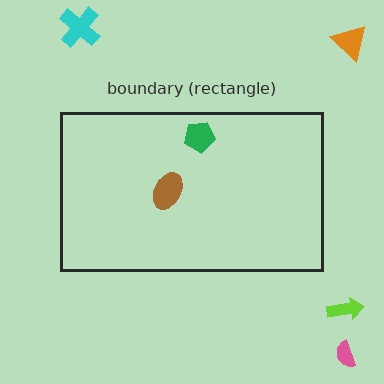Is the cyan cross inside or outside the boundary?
Outside.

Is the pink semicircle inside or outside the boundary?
Outside.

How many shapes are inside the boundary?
2 inside, 4 outside.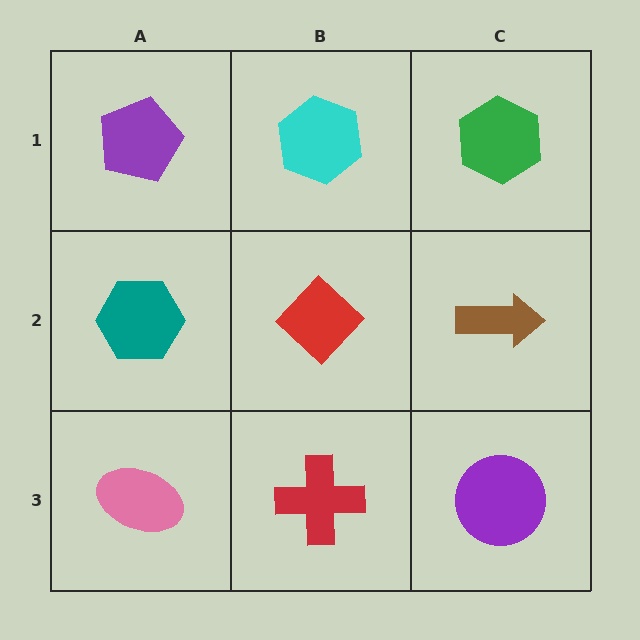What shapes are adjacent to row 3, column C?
A brown arrow (row 2, column C), a red cross (row 3, column B).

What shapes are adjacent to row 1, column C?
A brown arrow (row 2, column C), a cyan hexagon (row 1, column B).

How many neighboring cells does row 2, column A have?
3.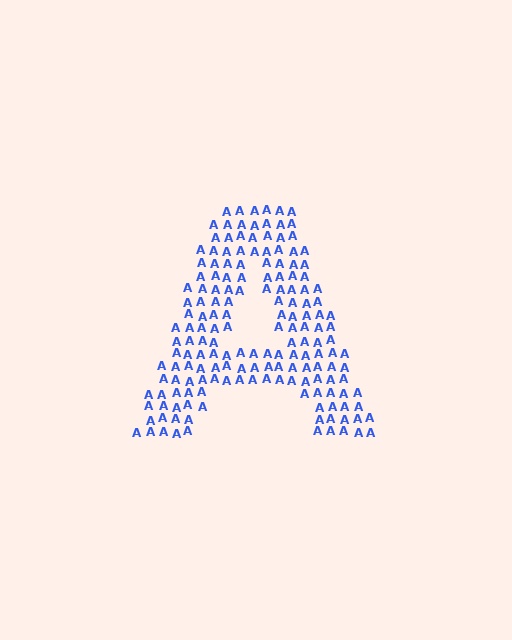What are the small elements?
The small elements are letter A's.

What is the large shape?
The large shape is the letter A.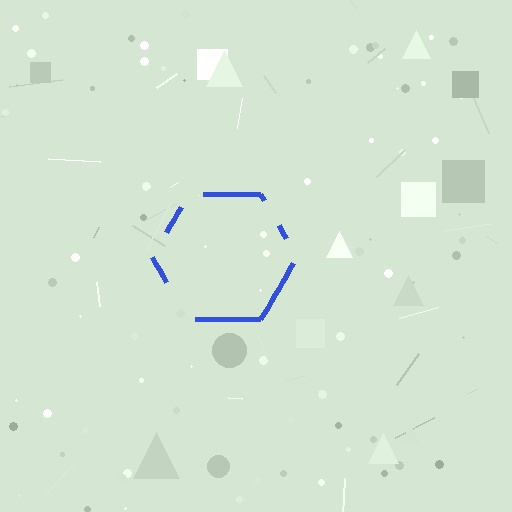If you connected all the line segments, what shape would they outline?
They would outline a hexagon.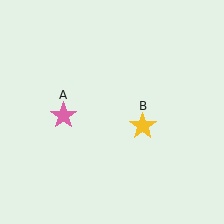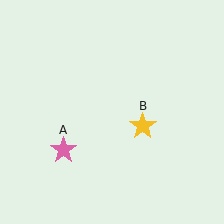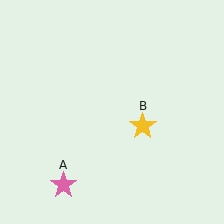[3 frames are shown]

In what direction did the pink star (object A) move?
The pink star (object A) moved down.